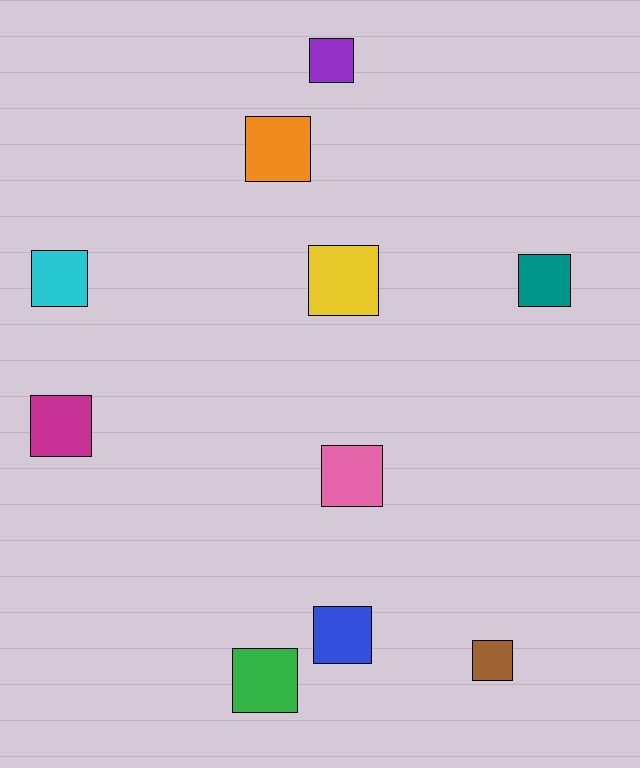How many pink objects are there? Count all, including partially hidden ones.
There is 1 pink object.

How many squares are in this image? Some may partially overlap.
There are 10 squares.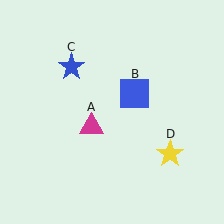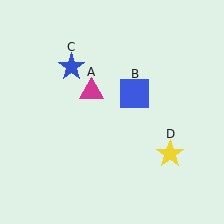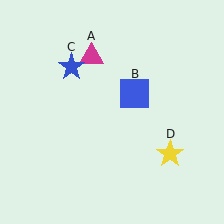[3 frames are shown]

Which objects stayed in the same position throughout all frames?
Blue square (object B) and blue star (object C) and yellow star (object D) remained stationary.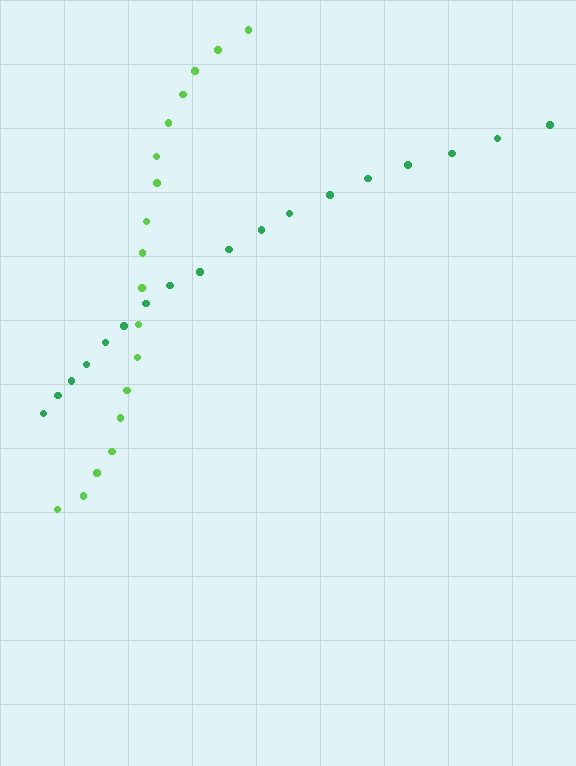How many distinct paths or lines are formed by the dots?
There are 2 distinct paths.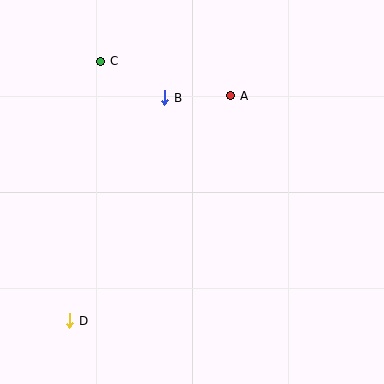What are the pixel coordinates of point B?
Point B is at (165, 98).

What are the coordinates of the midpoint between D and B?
The midpoint between D and B is at (117, 209).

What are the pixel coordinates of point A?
Point A is at (231, 96).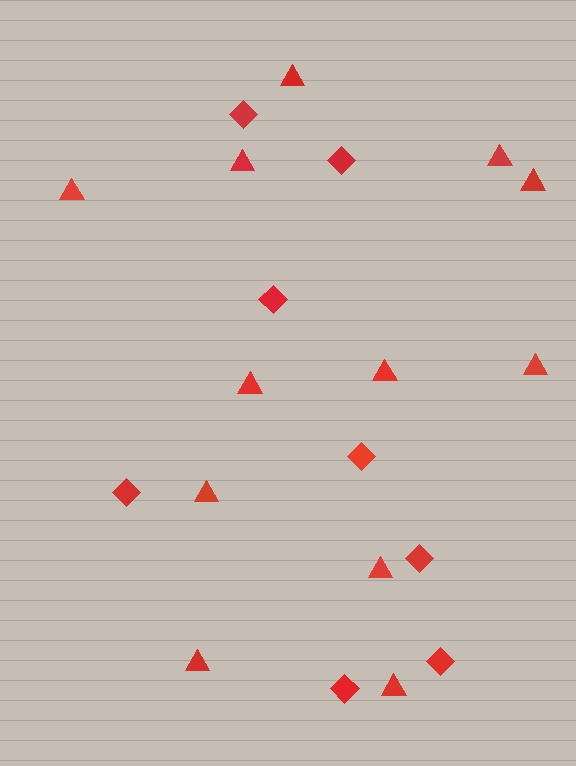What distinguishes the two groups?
There are 2 groups: one group of diamonds (8) and one group of triangles (12).